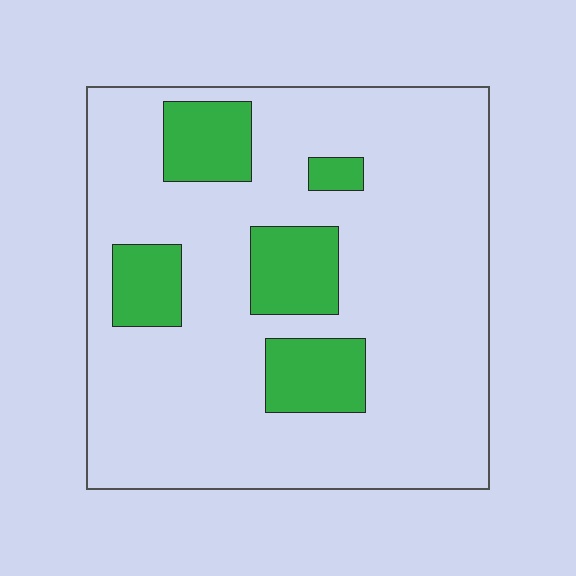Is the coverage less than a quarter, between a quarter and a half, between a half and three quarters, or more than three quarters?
Less than a quarter.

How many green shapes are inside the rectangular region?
5.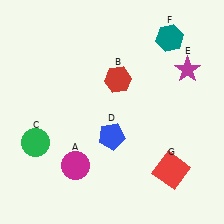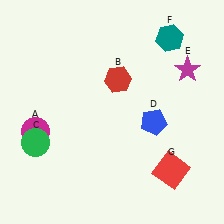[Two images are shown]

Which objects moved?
The objects that moved are: the magenta circle (A), the blue pentagon (D).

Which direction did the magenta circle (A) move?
The magenta circle (A) moved left.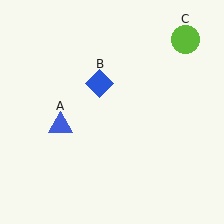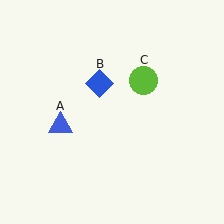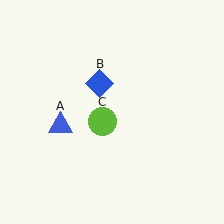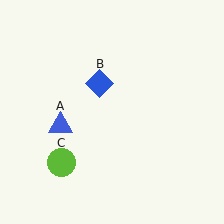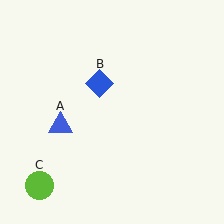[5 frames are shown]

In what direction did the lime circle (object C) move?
The lime circle (object C) moved down and to the left.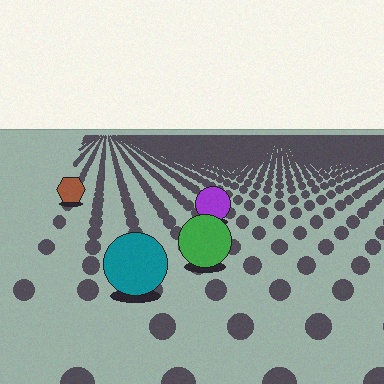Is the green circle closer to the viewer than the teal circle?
No. The teal circle is closer — you can tell from the texture gradient: the ground texture is coarser near it.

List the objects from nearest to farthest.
From nearest to farthest: the teal circle, the green circle, the purple circle, the brown hexagon.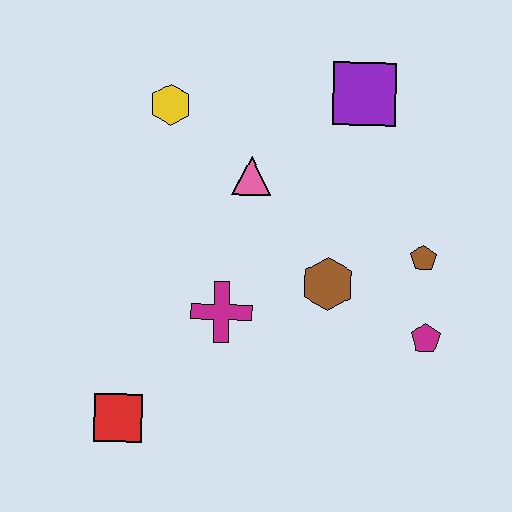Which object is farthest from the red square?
The purple square is farthest from the red square.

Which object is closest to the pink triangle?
The yellow hexagon is closest to the pink triangle.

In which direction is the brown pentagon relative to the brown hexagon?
The brown pentagon is to the right of the brown hexagon.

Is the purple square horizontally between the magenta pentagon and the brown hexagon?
Yes